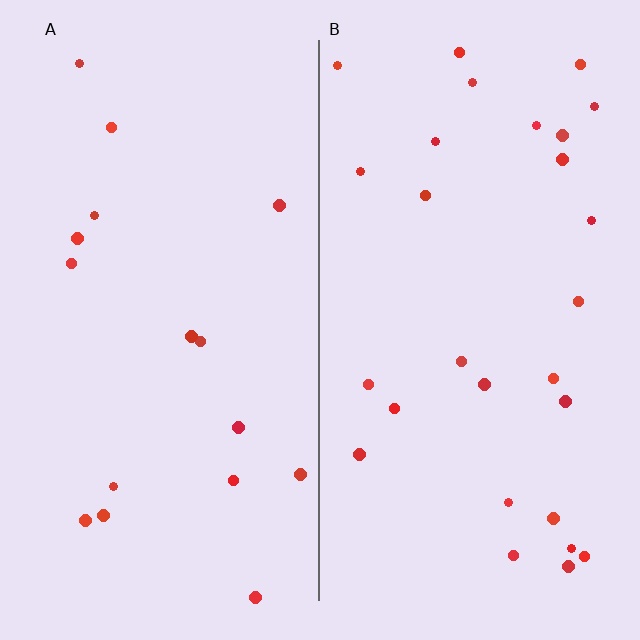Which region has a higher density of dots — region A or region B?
B (the right).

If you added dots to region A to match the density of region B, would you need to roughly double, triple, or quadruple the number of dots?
Approximately double.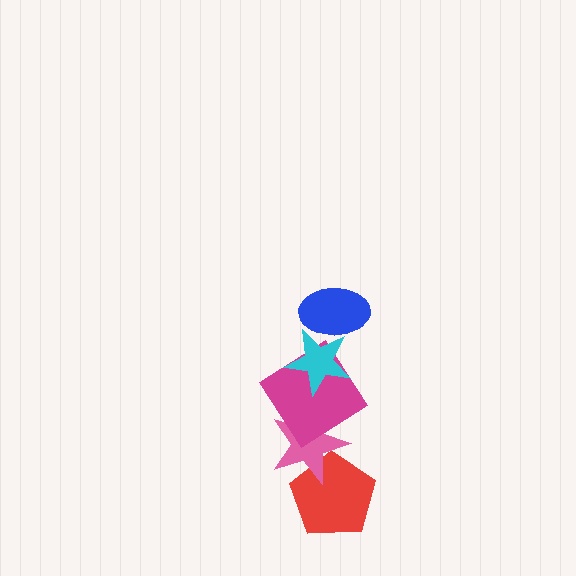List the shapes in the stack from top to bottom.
From top to bottom: the blue ellipse, the cyan star, the magenta diamond, the pink star, the red pentagon.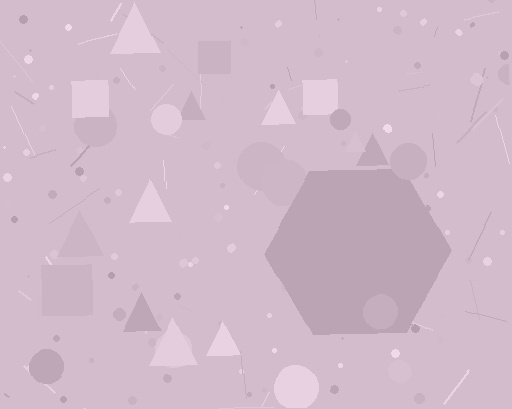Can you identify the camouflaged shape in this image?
The camouflaged shape is a hexagon.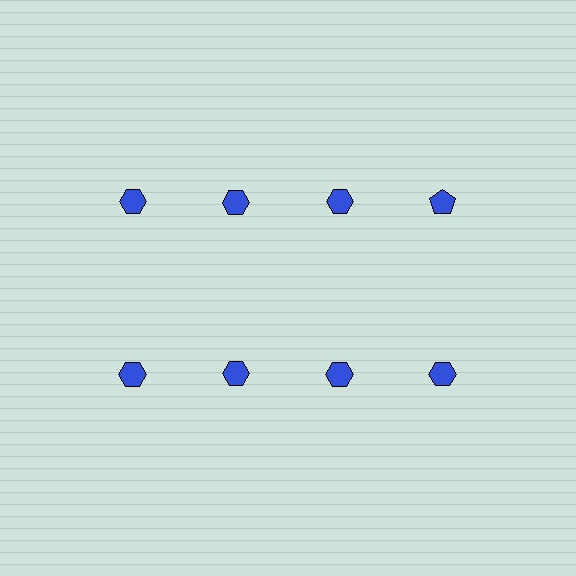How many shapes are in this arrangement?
There are 8 shapes arranged in a grid pattern.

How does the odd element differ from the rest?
It has a different shape: pentagon instead of hexagon.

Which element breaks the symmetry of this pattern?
The blue pentagon in the top row, second from right column breaks the symmetry. All other shapes are blue hexagons.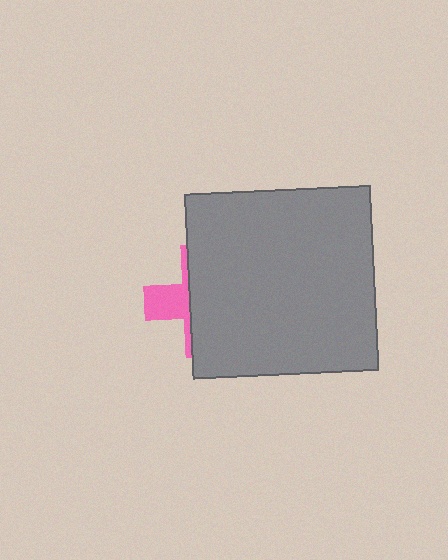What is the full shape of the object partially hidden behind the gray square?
The partially hidden object is a pink cross.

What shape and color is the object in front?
The object in front is a gray square.